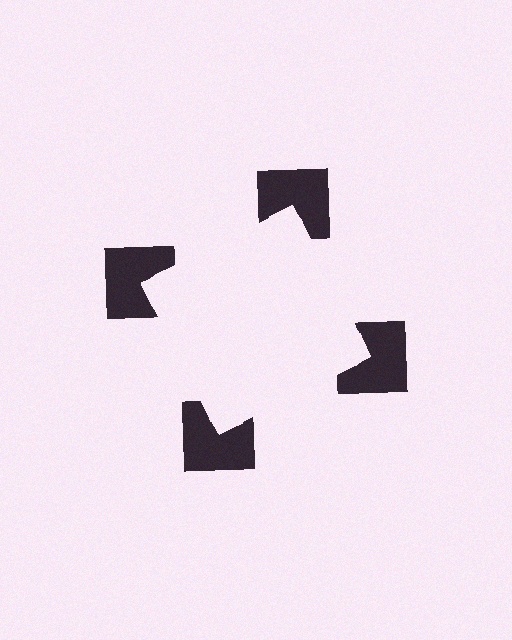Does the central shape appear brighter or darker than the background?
It typically appears slightly brighter than the background, even though no actual brightness change is drawn.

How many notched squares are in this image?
There are 4 — one at each vertex of the illusory square.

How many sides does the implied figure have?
4 sides.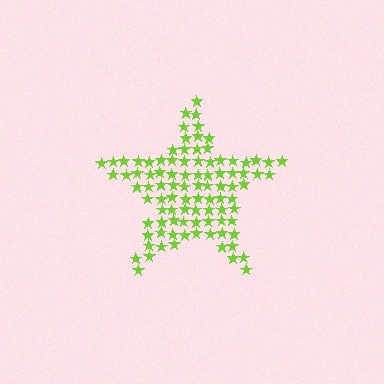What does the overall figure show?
The overall figure shows a star.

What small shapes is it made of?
It is made of small stars.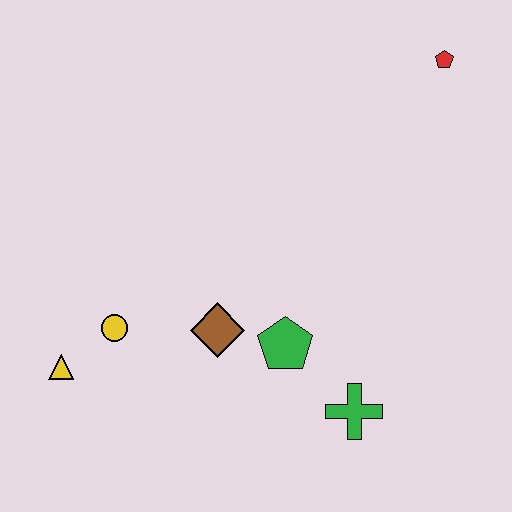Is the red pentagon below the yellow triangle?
No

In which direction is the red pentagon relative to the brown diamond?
The red pentagon is above the brown diamond.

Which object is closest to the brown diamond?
The green pentagon is closest to the brown diamond.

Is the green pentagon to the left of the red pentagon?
Yes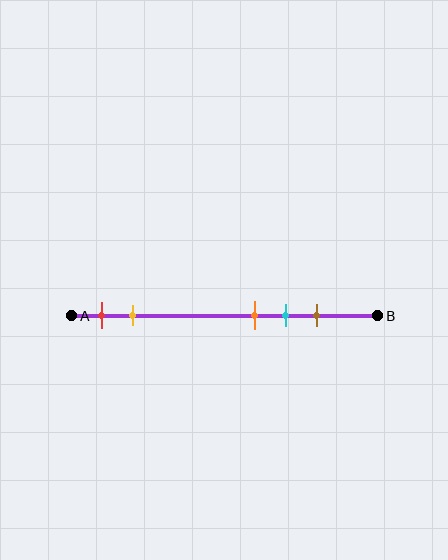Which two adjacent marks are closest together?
The orange and cyan marks are the closest adjacent pair.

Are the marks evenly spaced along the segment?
No, the marks are not evenly spaced.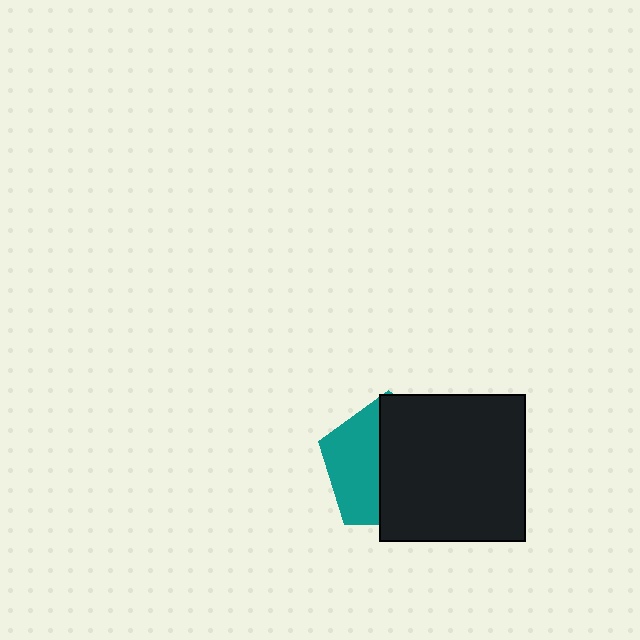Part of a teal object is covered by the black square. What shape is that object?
It is a pentagon.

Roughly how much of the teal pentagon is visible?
A small part of it is visible (roughly 41%).